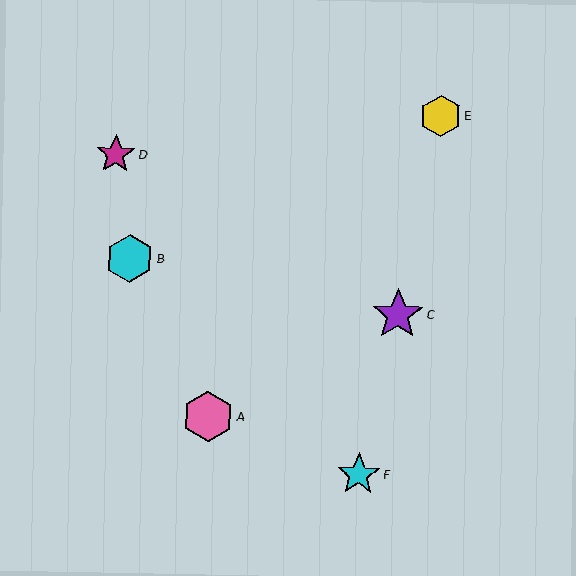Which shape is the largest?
The purple star (labeled C) is the largest.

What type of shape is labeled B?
Shape B is a cyan hexagon.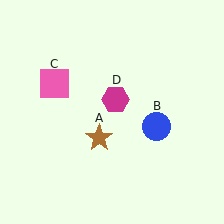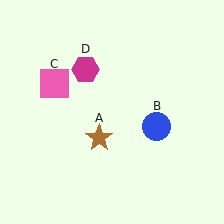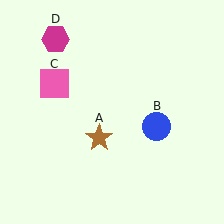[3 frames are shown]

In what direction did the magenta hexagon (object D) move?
The magenta hexagon (object D) moved up and to the left.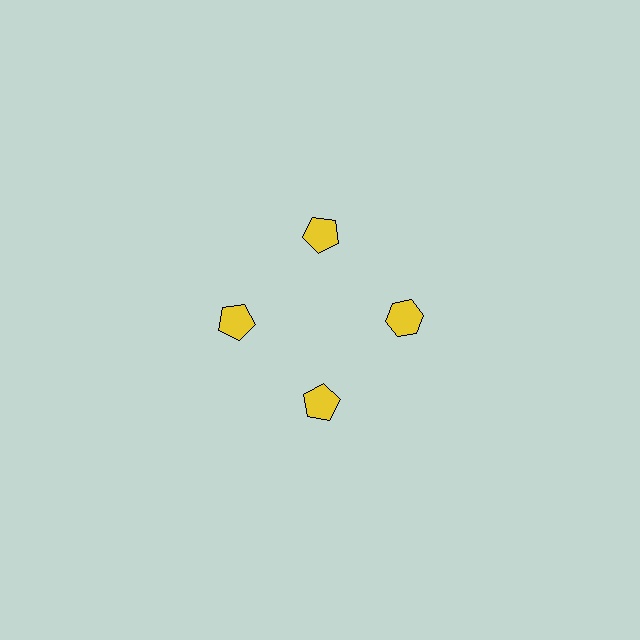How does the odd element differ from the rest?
It has a different shape: hexagon instead of pentagon.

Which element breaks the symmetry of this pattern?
The yellow hexagon at roughly the 3 o'clock position breaks the symmetry. All other shapes are yellow pentagons.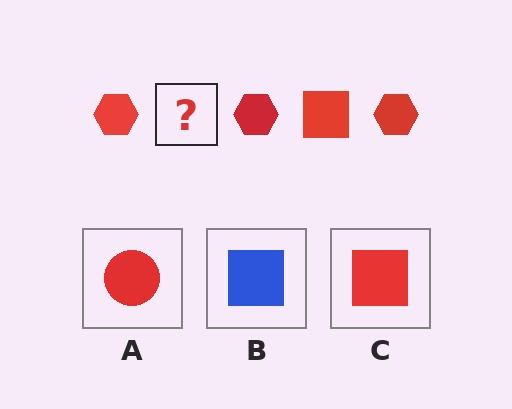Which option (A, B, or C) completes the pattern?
C.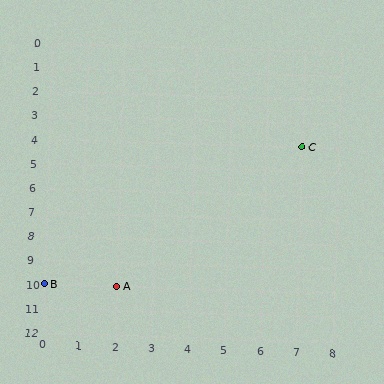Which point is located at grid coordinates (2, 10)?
Point A is at (2, 10).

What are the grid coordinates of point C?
Point C is at grid coordinates (7, 4).